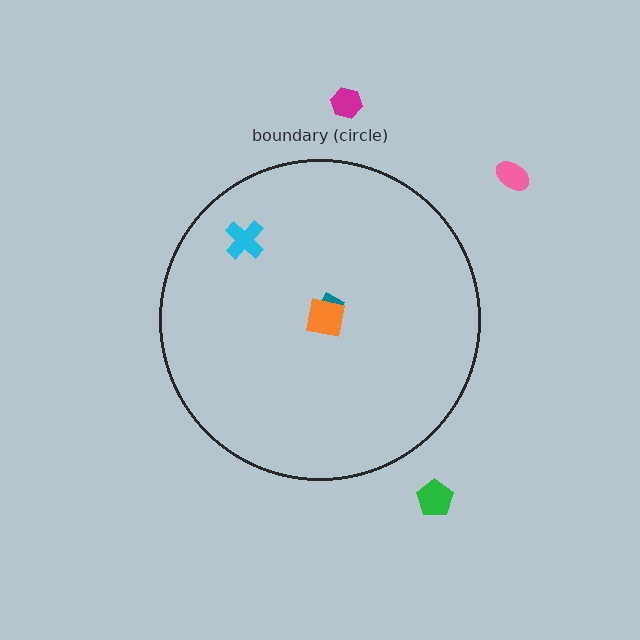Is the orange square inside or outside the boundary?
Inside.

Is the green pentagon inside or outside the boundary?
Outside.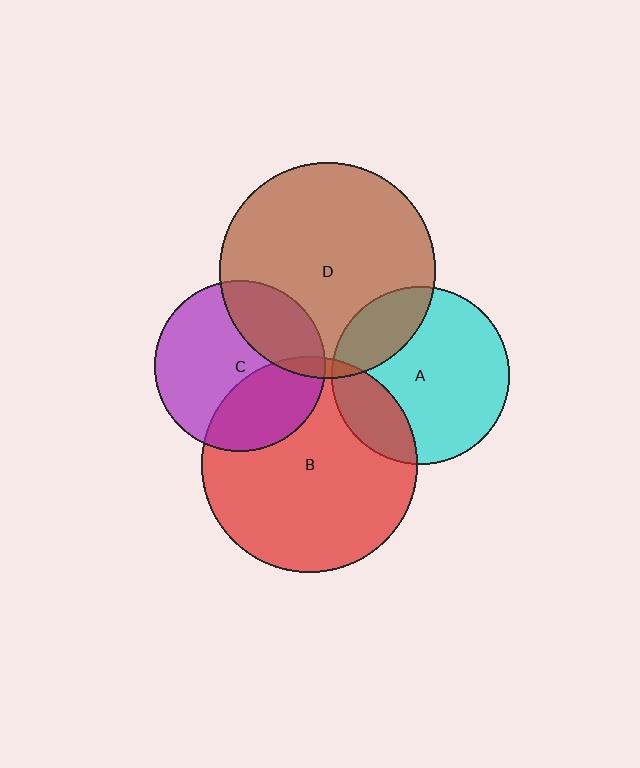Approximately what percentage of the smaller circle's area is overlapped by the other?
Approximately 20%.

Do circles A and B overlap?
Yes.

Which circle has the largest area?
Circle D (brown).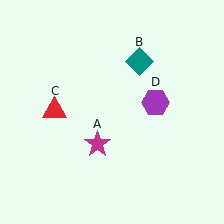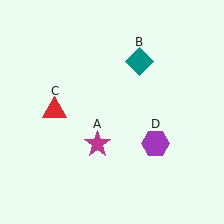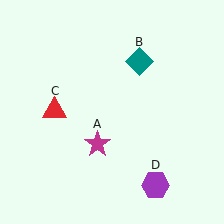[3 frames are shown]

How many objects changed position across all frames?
1 object changed position: purple hexagon (object D).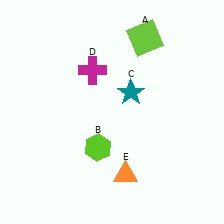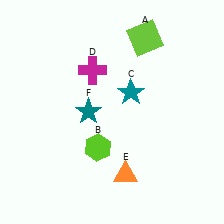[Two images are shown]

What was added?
A teal star (F) was added in Image 2.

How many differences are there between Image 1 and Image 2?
There is 1 difference between the two images.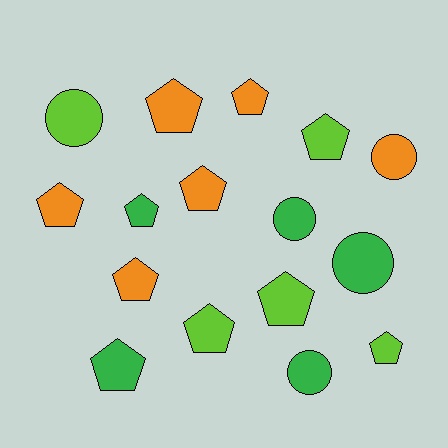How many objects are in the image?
There are 16 objects.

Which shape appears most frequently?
Pentagon, with 11 objects.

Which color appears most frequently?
Orange, with 6 objects.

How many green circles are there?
There are 3 green circles.